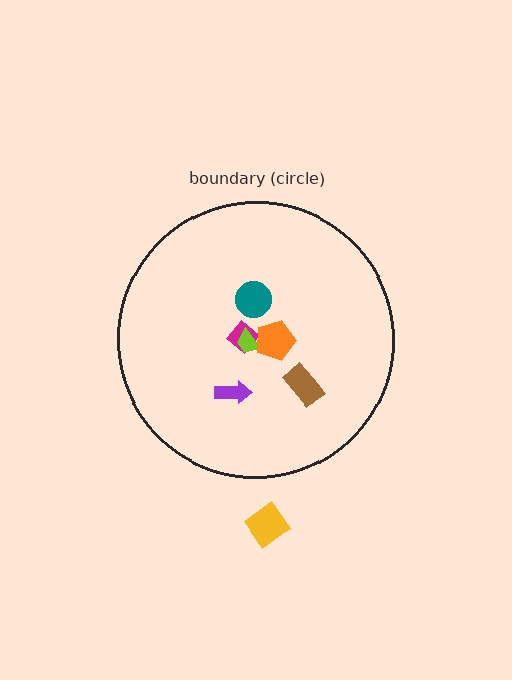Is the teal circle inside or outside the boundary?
Inside.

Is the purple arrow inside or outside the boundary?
Inside.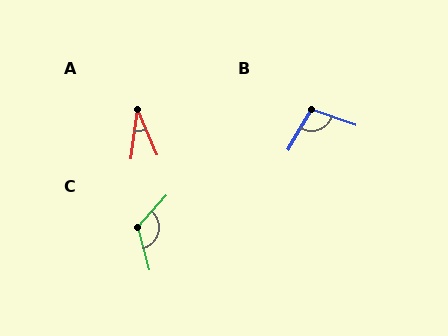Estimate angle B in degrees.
Approximately 101 degrees.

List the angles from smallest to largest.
A (30°), B (101°), C (123°).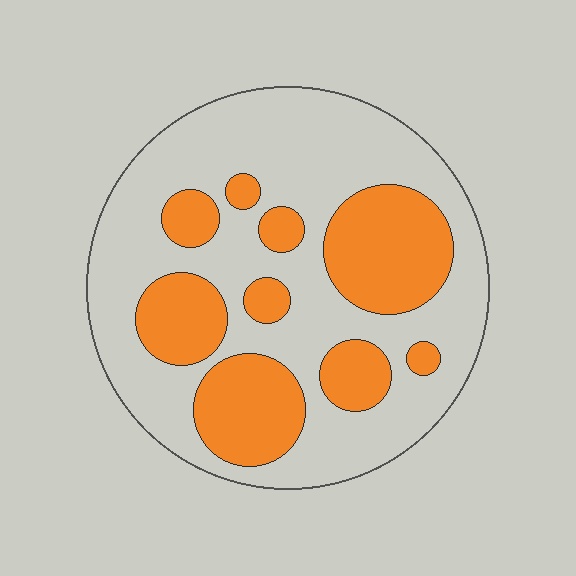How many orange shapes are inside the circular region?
9.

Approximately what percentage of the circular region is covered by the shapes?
Approximately 35%.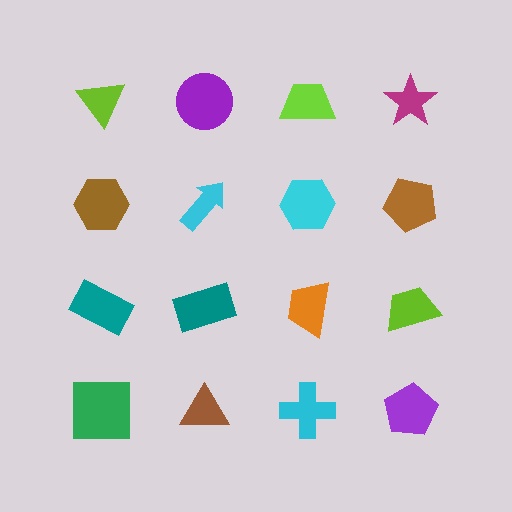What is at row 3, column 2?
A teal rectangle.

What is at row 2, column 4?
A brown pentagon.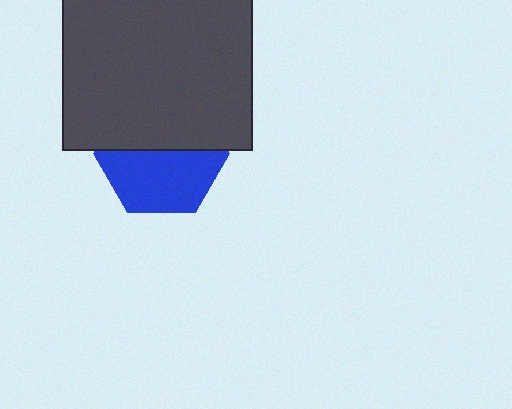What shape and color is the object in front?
The object in front is a dark gray square.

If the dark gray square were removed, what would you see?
You would see the complete blue hexagon.